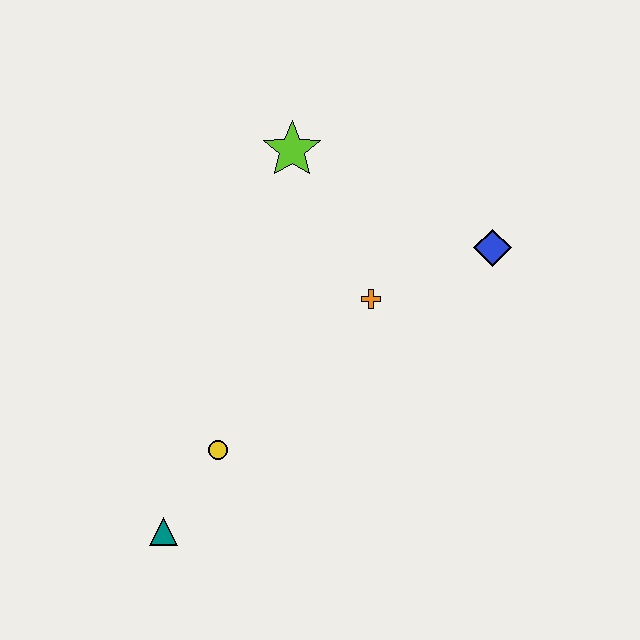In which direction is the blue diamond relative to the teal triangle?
The blue diamond is to the right of the teal triangle.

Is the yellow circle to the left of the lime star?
Yes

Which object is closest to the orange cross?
The blue diamond is closest to the orange cross.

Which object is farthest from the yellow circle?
The blue diamond is farthest from the yellow circle.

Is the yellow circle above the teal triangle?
Yes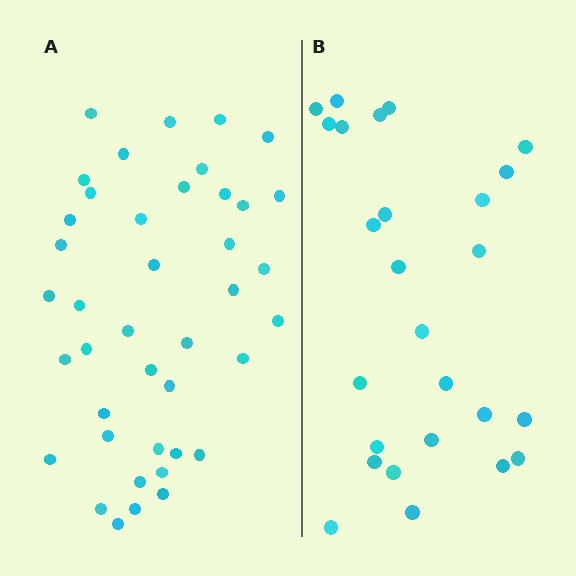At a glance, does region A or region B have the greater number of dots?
Region A (the left region) has more dots.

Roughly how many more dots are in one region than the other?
Region A has approximately 15 more dots than region B.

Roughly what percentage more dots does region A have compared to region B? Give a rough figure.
About 60% more.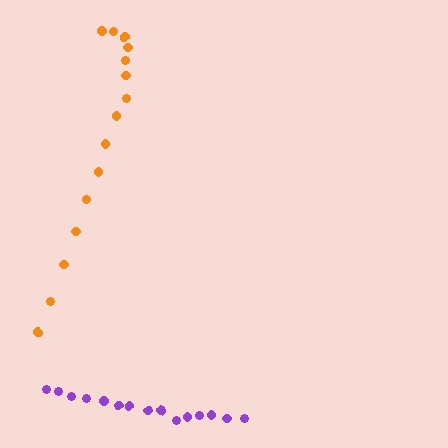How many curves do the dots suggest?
There are 2 distinct paths.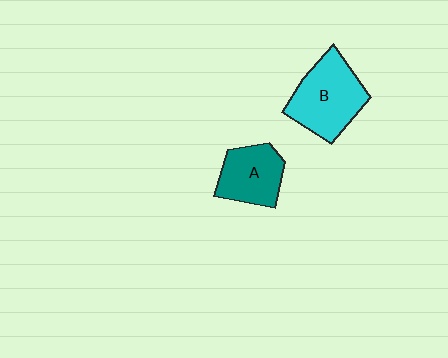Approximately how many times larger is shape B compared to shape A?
Approximately 1.4 times.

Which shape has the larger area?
Shape B (cyan).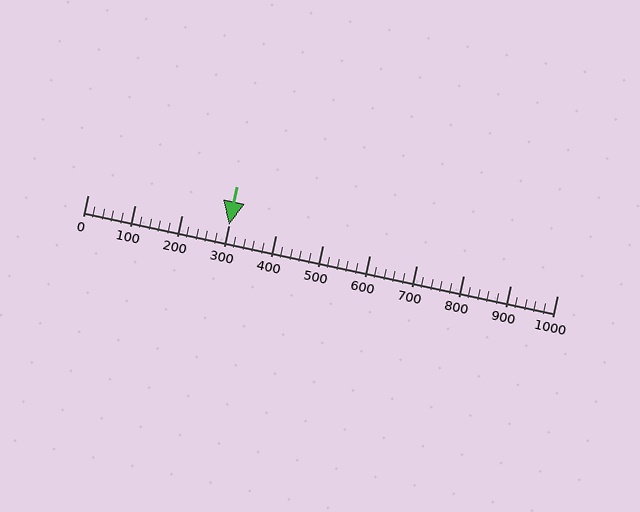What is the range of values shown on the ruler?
The ruler shows values from 0 to 1000.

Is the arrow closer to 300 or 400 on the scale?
The arrow is closer to 300.